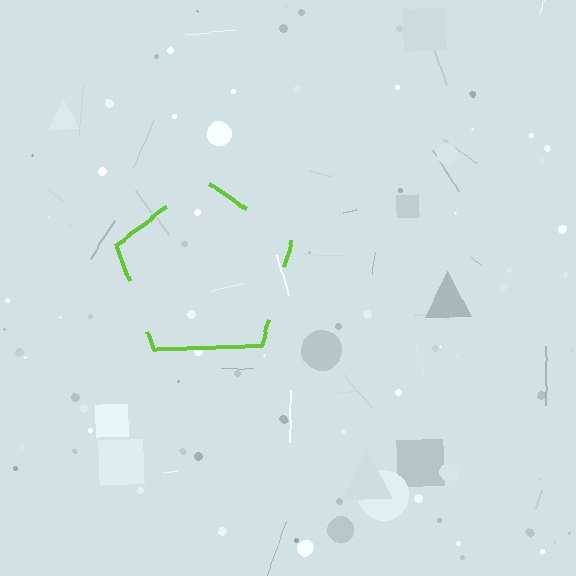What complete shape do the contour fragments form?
The contour fragments form a pentagon.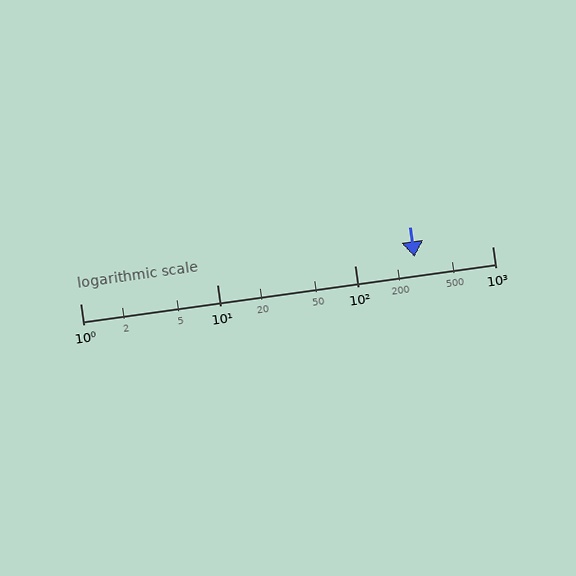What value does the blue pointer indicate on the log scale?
The pointer indicates approximately 270.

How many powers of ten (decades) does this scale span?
The scale spans 3 decades, from 1 to 1000.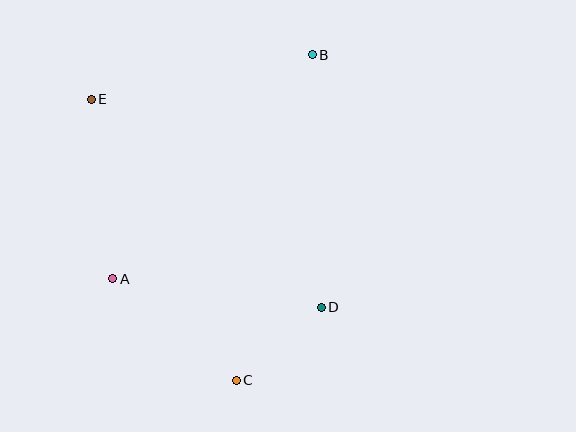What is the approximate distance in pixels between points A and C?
The distance between A and C is approximately 160 pixels.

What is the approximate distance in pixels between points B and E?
The distance between B and E is approximately 226 pixels.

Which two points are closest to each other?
Points C and D are closest to each other.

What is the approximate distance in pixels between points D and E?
The distance between D and E is approximately 310 pixels.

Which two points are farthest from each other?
Points B and C are farthest from each other.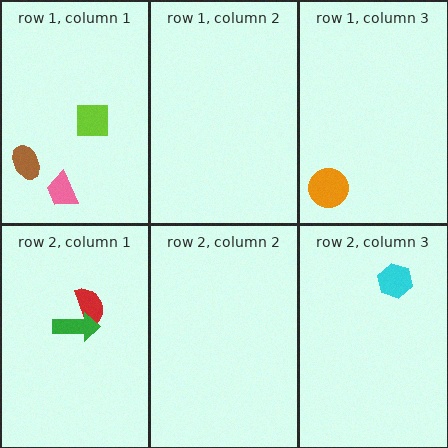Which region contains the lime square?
The row 1, column 1 region.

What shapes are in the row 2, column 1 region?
The red semicircle, the green arrow.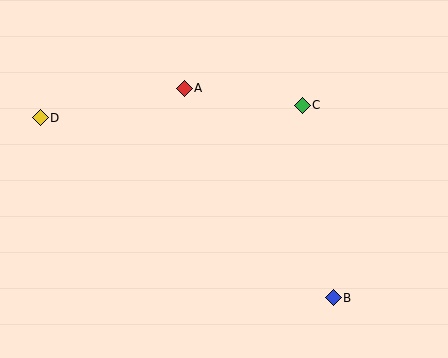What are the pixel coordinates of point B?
Point B is at (333, 298).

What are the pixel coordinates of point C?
Point C is at (302, 105).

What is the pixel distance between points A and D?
The distance between A and D is 147 pixels.